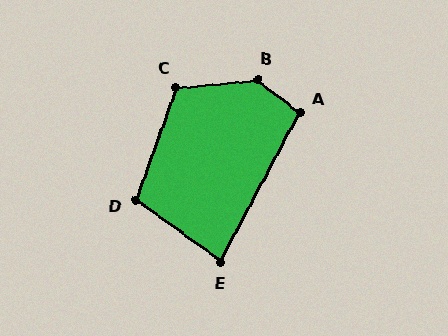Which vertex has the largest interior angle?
B, at approximately 137 degrees.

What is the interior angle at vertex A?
Approximately 100 degrees (obtuse).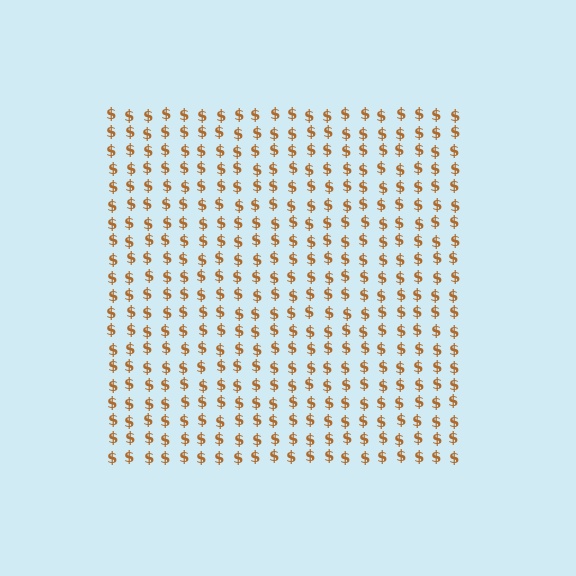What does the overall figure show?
The overall figure shows a square.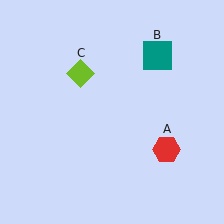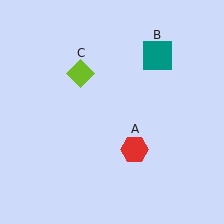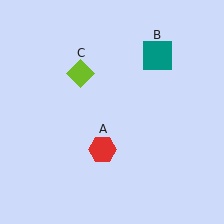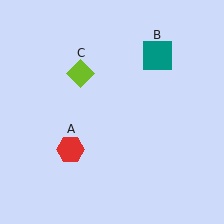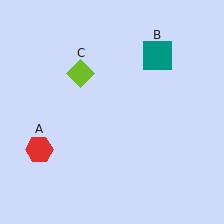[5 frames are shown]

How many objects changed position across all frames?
1 object changed position: red hexagon (object A).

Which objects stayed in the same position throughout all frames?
Teal square (object B) and lime diamond (object C) remained stationary.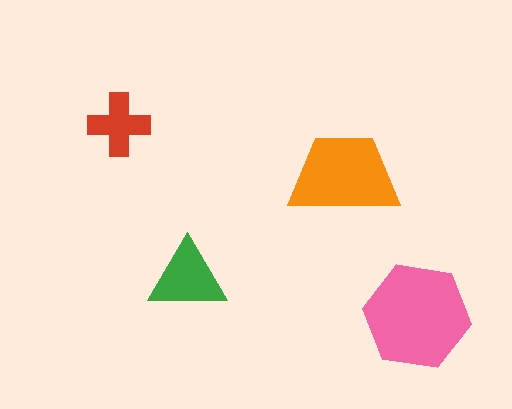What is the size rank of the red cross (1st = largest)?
4th.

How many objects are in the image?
There are 4 objects in the image.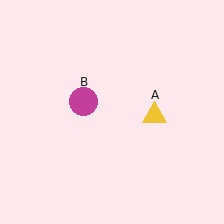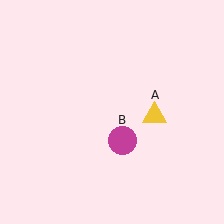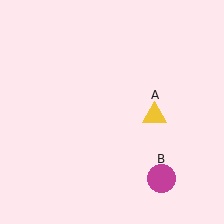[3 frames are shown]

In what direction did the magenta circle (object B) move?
The magenta circle (object B) moved down and to the right.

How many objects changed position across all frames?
1 object changed position: magenta circle (object B).